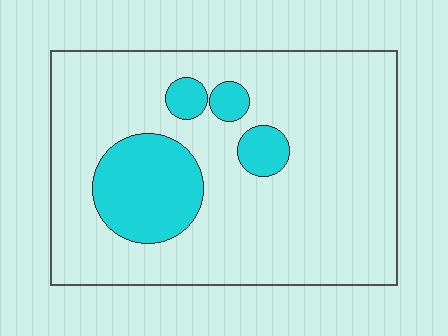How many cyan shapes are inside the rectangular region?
4.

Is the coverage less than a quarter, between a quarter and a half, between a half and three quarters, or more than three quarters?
Less than a quarter.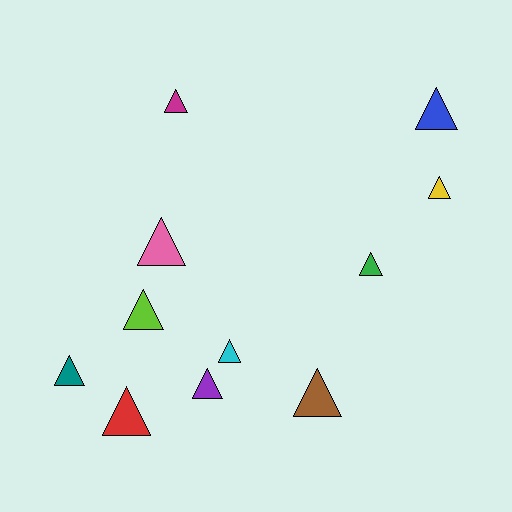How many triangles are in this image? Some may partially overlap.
There are 11 triangles.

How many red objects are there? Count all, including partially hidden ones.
There is 1 red object.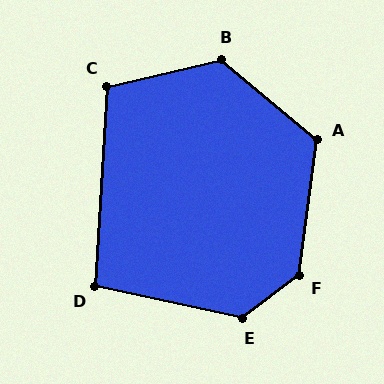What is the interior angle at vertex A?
Approximately 122 degrees (obtuse).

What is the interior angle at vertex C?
Approximately 107 degrees (obtuse).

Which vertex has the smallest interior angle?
D, at approximately 99 degrees.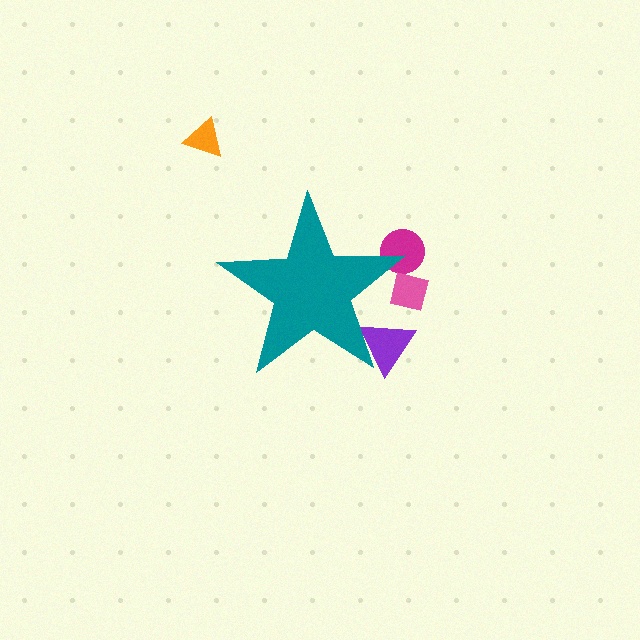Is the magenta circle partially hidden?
Yes, the magenta circle is partially hidden behind the teal star.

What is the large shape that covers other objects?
A teal star.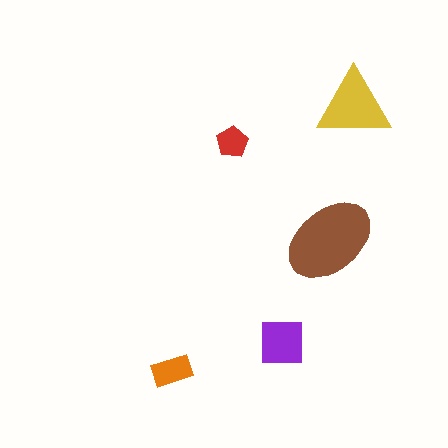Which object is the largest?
The brown ellipse.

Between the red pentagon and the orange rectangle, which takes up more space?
The orange rectangle.